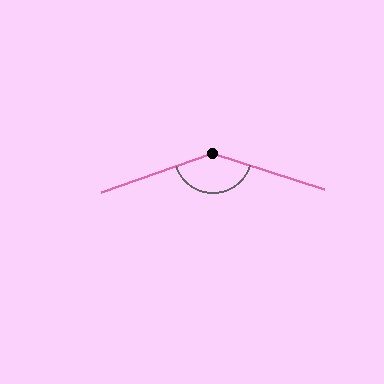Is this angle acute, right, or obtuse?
It is obtuse.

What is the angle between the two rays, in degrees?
Approximately 143 degrees.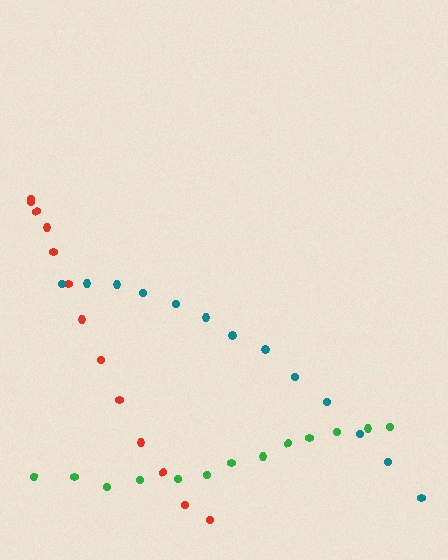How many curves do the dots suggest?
There are 3 distinct paths.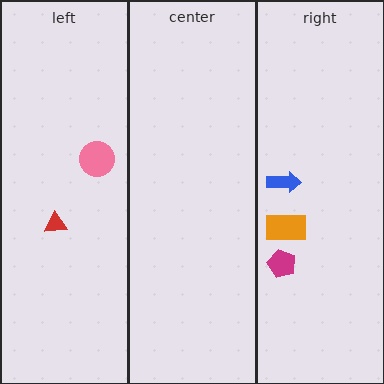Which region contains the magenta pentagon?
The right region.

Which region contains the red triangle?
The left region.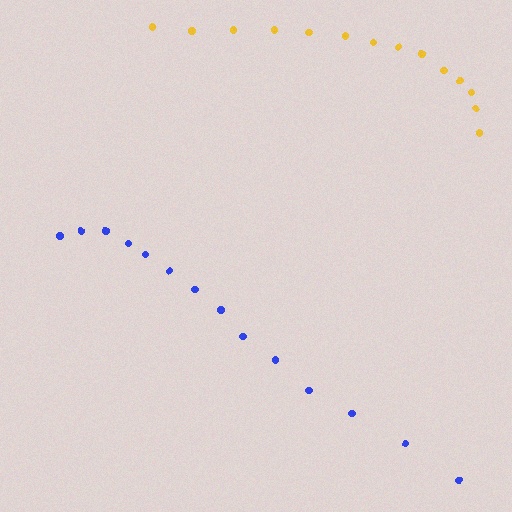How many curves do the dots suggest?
There are 2 distinct paths.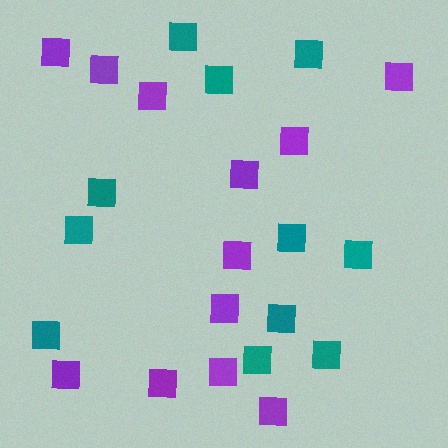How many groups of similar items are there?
There are 2 groups: one group of purple squares (12) and one group of teal squares (11).